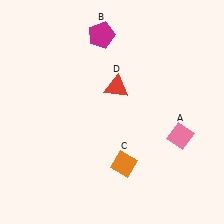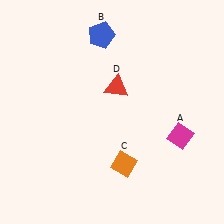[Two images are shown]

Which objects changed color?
A changed from pink to magenta. B changed from magenta to blue.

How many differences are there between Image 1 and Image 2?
There are 2 differences between the two images.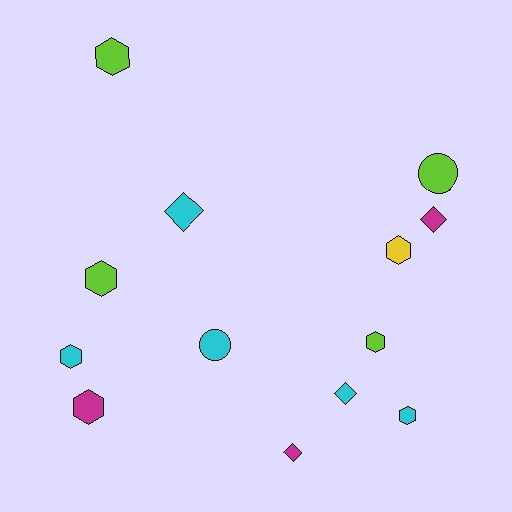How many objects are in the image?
There are 13 objects.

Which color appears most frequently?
Cyan, with 5 objects.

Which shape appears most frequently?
Hexagon, with 7 objects.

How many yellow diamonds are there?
There are no yellow diamonds.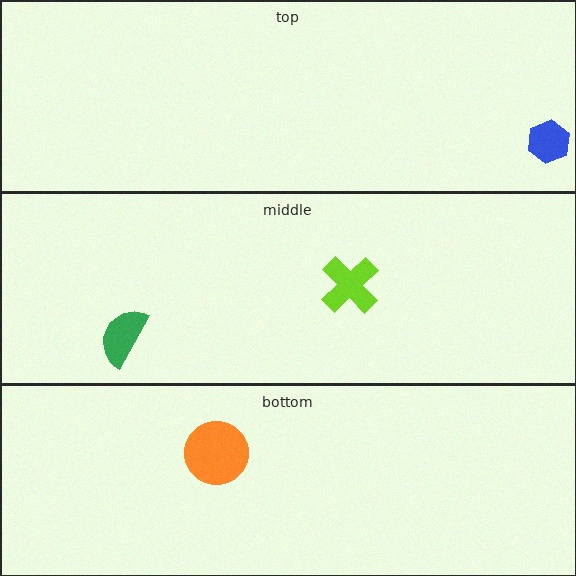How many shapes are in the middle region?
2.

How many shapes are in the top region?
1.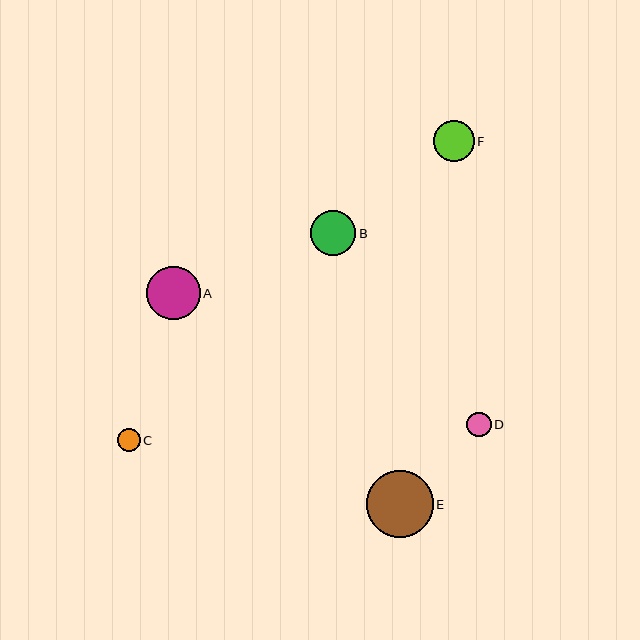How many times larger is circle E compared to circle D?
Circle E is approximately 2.7 times the size of circle D.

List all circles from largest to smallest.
From largest to smallest: E, A, B, F, D, C.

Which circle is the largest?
Circle E is the largest with a size of approximately 67 pixels.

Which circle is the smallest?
Circle C is the smallest with a size of approximately 23 pixels.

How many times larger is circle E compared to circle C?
Circle E is approximately 2.9 times the size of circle C.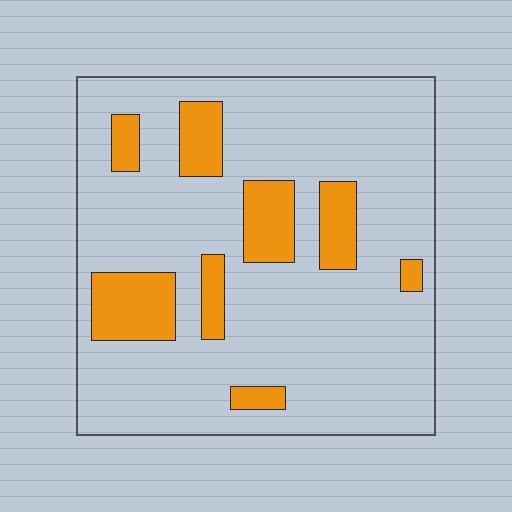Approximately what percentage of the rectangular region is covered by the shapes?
Approximately 20%.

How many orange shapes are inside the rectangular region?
8.